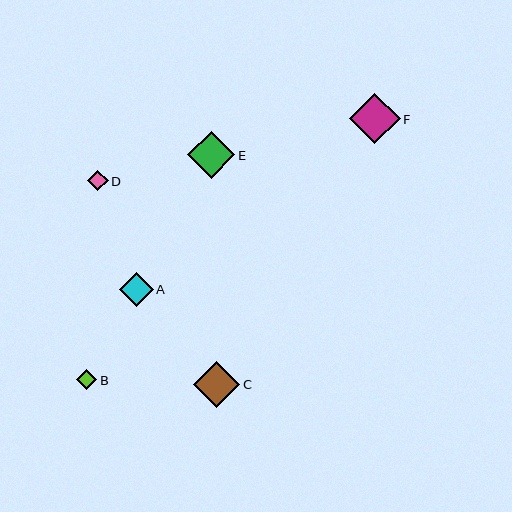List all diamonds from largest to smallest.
From largest to smallest: F, E, C, A, D, B.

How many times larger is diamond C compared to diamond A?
Diamond C is approximately 1.4 times the size of diamond A.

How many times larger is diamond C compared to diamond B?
Diamond C is approximately 2.3 times the size of diamond B.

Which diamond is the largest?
Diamond F is the largest with a size of approximately 51 pixels.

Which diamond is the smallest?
Diamond B is the smallest with a size of approximately 20 pixels.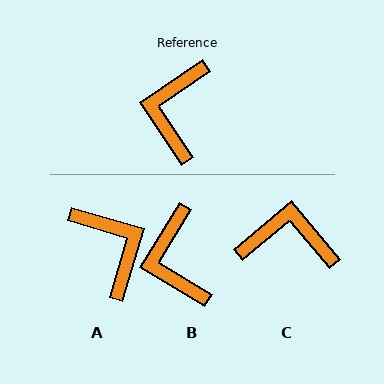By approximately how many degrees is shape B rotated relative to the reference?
Approximately 25 degrees counter-clockwise.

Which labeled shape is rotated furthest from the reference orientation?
A, about 141 degrees away.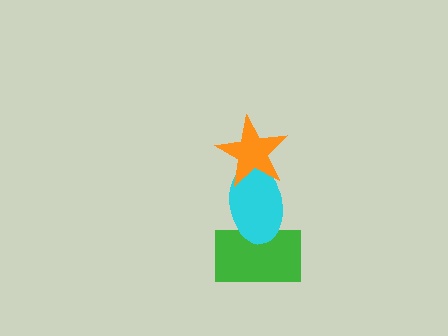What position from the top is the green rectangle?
The green rectangle is 3rd from the top.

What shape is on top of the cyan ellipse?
The orange star is on top of the cyan ellipse.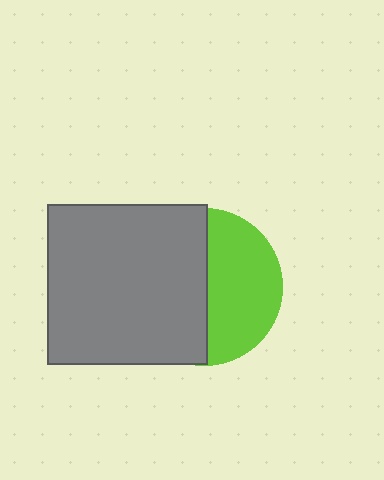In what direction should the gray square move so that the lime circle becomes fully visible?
The gray square should move left. That is the shortest direction to clear the overlap and leave the lime circle fully visible.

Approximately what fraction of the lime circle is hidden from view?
Roughly 53% of the lime circle is hidden behind the gray square.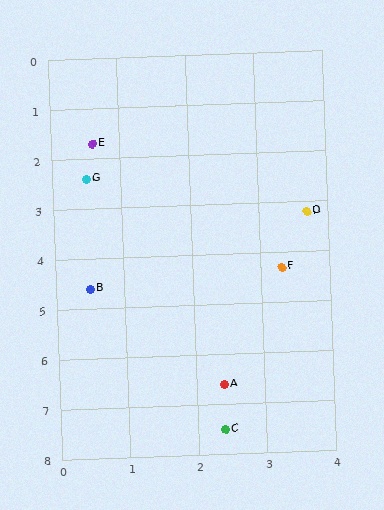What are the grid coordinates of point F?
Point F is at approximately (3.3, 4.3).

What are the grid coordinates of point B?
Point B is at approximately (0.5, 4.6).